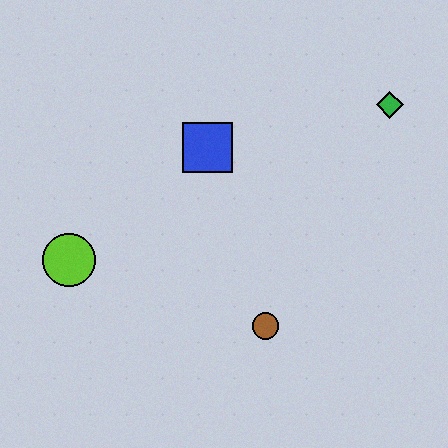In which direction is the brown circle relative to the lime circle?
The brown circle is to the right of the lime circle.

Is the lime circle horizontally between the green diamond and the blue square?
No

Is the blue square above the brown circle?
Yes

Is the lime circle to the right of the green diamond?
No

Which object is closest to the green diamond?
The blue square is closest to the green diamond.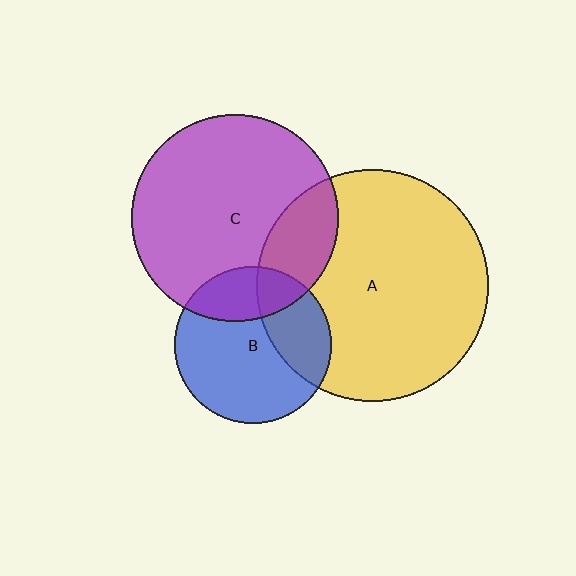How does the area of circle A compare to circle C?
Approximately 1.3 times.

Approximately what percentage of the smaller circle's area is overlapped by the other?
Approximately 30%.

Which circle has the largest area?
Circle A (yellow).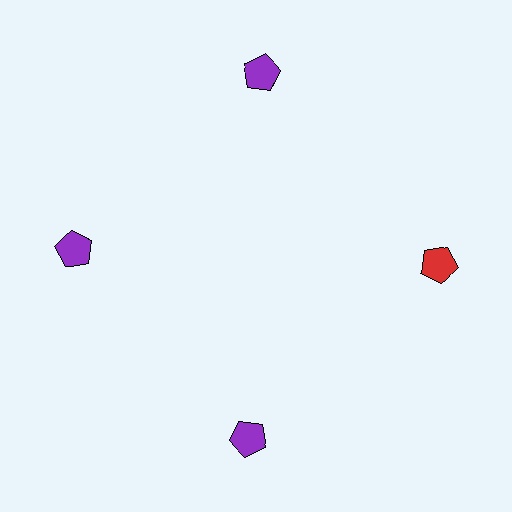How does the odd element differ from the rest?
It has a different color: red instead of purple.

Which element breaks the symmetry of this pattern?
The red pentagon at roughly the 3 o'clock position breaks the symmetry. All other shapes are purple pentagons.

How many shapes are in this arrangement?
There are 4 shapes arranged in a ring pattern.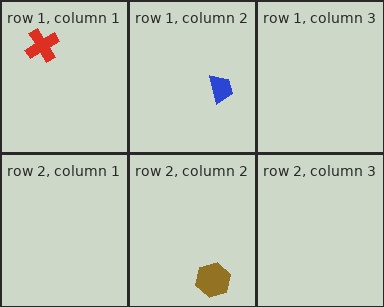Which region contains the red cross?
The row 1, column 1 region.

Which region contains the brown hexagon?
The row 2, column 2 region.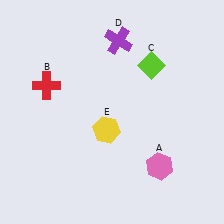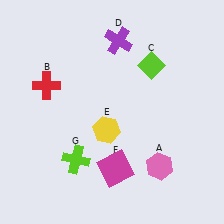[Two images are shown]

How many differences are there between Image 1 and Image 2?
There are 2 differences between the two images.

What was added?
A magenta square (F), a lime cross (G) were added in Image 2.